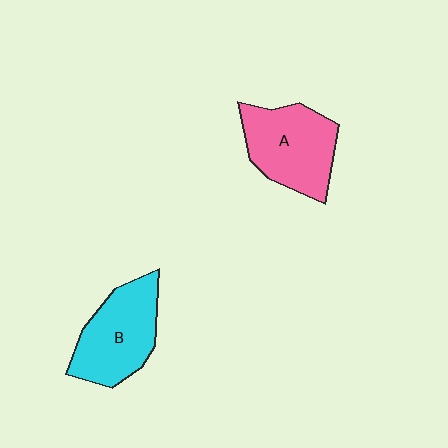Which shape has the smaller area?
Shape B (cyan).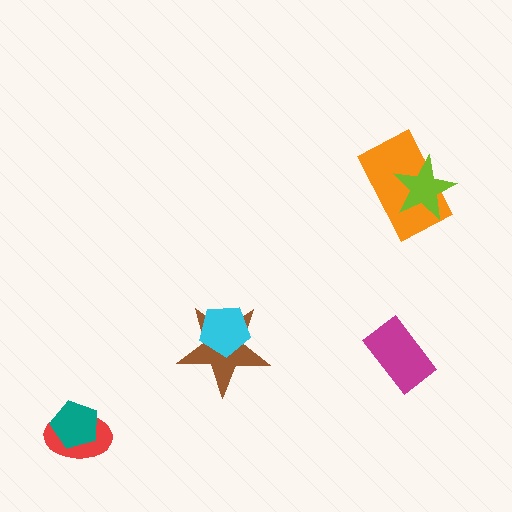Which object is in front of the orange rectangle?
The lime star is in front of the orange rectangle.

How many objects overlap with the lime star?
1 object overlaps with the lime star.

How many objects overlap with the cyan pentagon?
1 object overlaps with the cyan pentagon.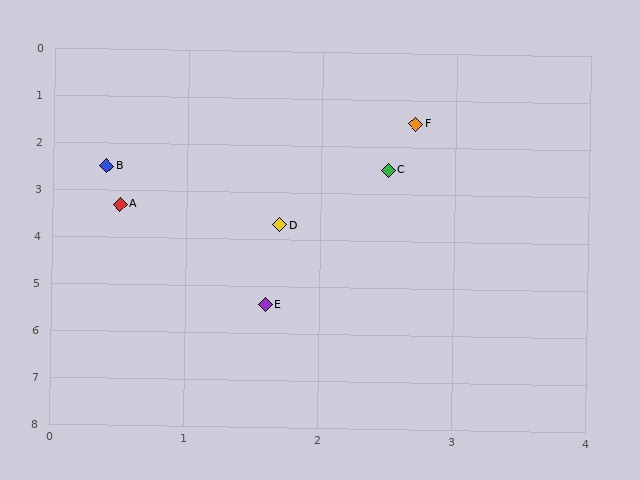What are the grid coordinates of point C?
Point C is at approximately (2.5, 2.5).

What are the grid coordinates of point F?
Point F is at approximately (2.7, 1.5).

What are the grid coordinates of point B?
Point B is at approximately (0.4, 2.5).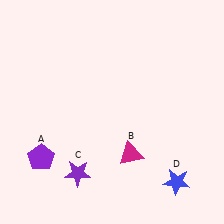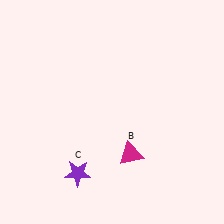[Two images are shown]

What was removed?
The purple pentagon (A), the blue star (D) were removed in Image 2.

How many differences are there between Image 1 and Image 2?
There are 2 differences between the two images.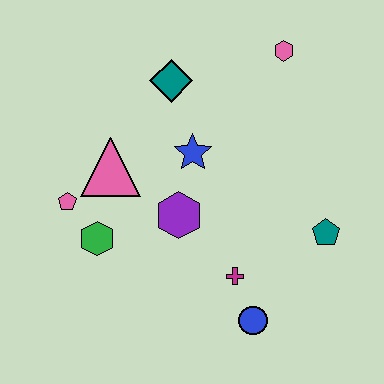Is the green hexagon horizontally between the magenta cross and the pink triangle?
No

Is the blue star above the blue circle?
Yes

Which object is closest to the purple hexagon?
The blue star is closest to the purple hexagon.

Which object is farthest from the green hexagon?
The pink hexagon is farthest from the green hexagon.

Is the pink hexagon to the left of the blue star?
No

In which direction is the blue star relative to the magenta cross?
The blue star is above the magenta cross.